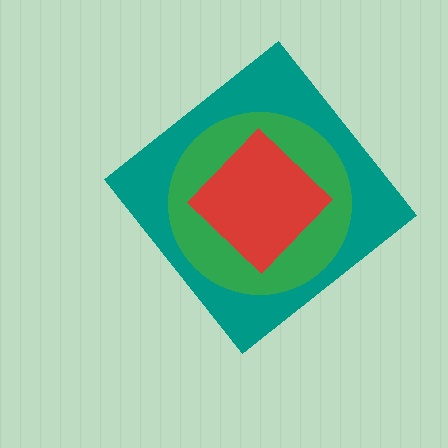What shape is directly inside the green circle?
The red diamond.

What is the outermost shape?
The teal diamond.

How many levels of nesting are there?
3.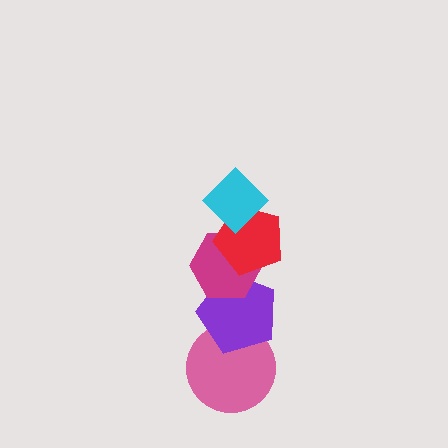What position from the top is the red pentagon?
The red pentagon is 2nd from the top.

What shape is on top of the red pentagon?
The cyan diamond is on top of the red pentagon.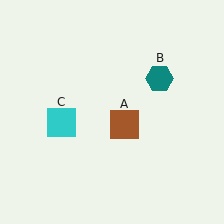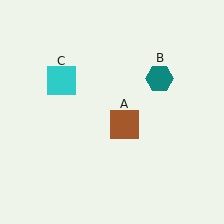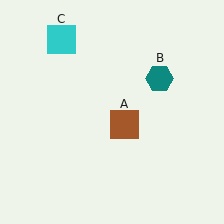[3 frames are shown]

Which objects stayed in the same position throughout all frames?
Brown square (object A) and teal hexagon (object B) remained stationary.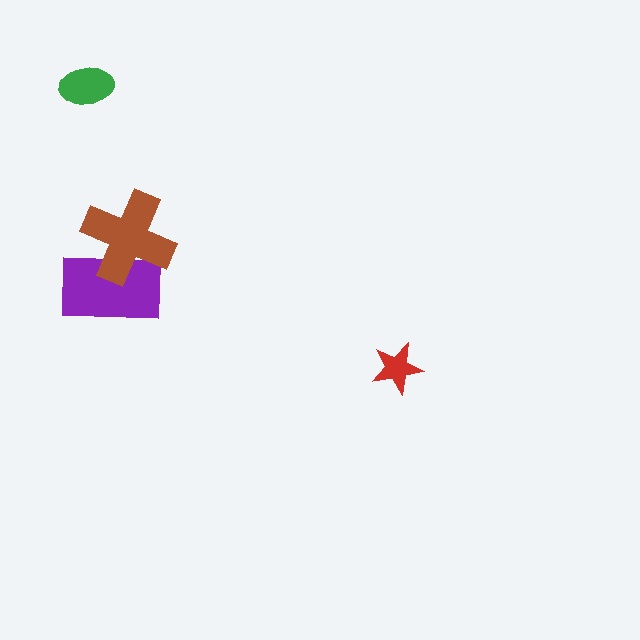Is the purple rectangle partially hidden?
Yes, it is partially covered by another shape.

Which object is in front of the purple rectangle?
The brown cross is in front of the purple rectangle.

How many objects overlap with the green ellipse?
0 objects overlap with the green ellipse.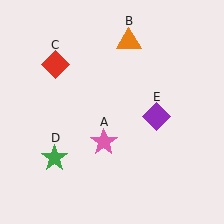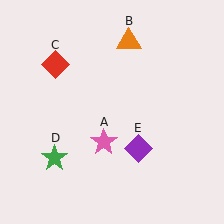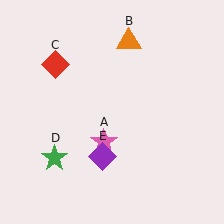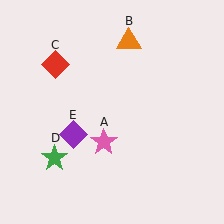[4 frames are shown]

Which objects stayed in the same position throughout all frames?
Pink star (object A) and orange triangle (object B) and red diamond (object C) and green star (object D) remained stationary.